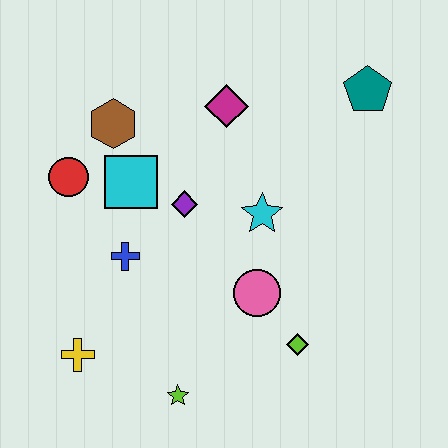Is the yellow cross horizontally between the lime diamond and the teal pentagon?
No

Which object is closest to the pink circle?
The lime diamond is closest to the pink circle.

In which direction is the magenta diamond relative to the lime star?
The magenta diamond is above the lime star.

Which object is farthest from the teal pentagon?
The yellow cross is farthest from the teal pentagon.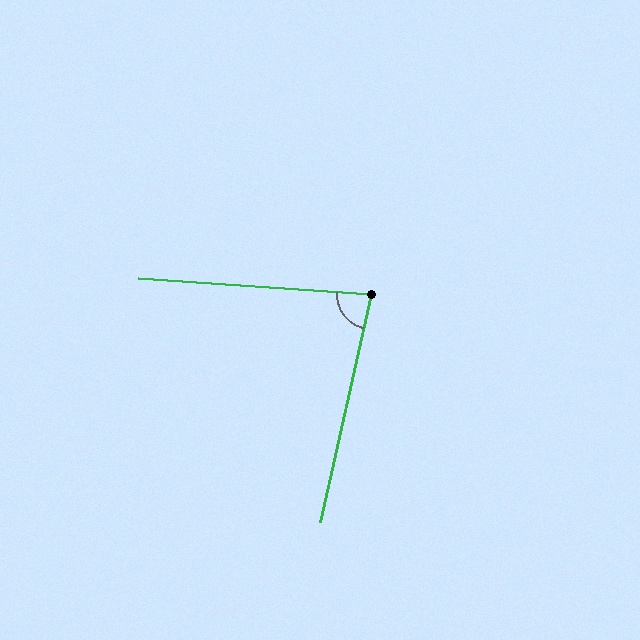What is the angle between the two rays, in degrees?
Approximately 81 degrees.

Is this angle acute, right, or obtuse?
It is acute.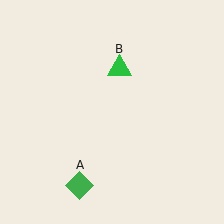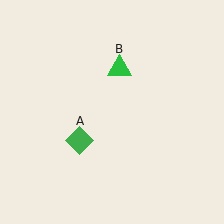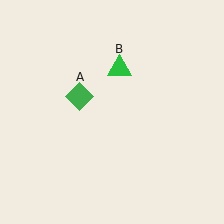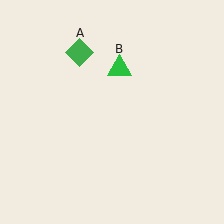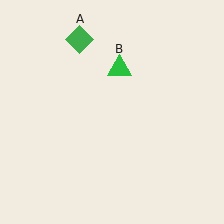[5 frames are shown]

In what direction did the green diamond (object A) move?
The green diamond (object A) moved up.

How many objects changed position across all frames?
1 object changed position: green diamond (object A).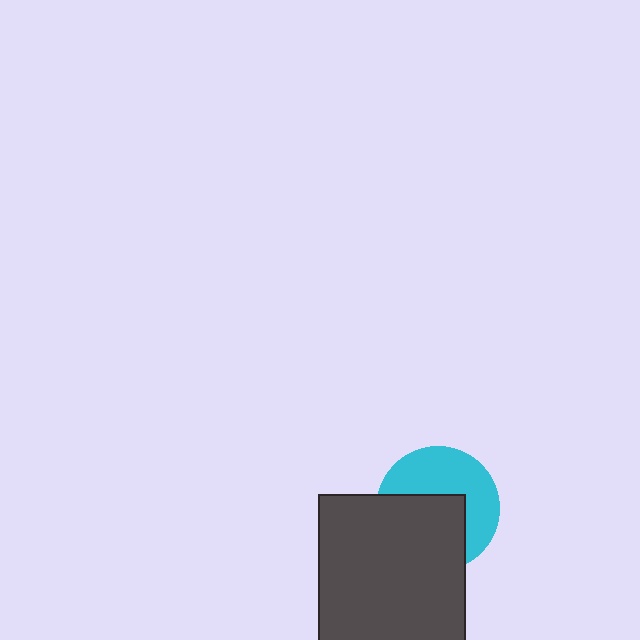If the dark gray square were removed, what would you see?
You would see the complete cyan circle.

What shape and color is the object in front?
The object in front is a dark gray square.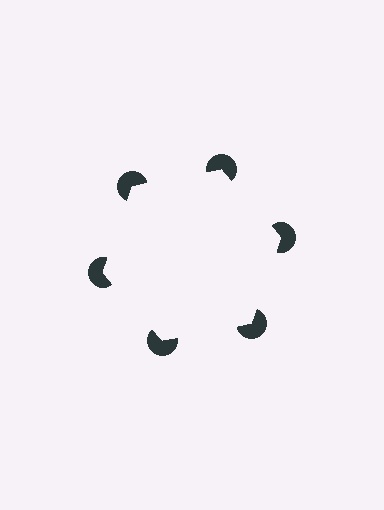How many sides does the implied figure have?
6 sides.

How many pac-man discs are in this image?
There are 6 — one at each vertex of the illusory hexagon.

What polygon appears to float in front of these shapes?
An illusory hexagon — its edges are inferred from the aligned wedge cuts in the pac-man discs, not physically drawn.